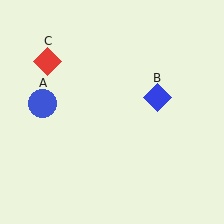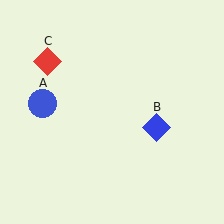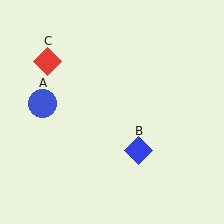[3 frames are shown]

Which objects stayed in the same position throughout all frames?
Blue circle (object A) and red diamond (object C) remained stationary.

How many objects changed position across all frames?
1 object changed position: blue diamond (object B).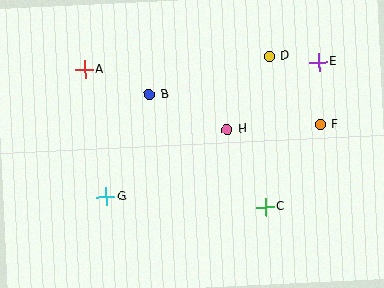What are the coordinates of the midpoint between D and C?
The midpoint between D and C is at (267, 132).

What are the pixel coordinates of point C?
Point C is at (265, 207).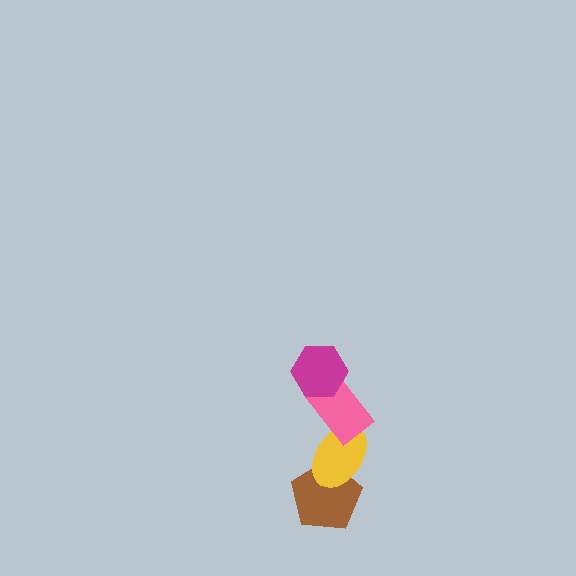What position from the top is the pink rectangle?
The pink rectangle is 2nd from the top.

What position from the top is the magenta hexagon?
The magenta hexagon is 1st from the top.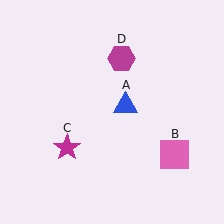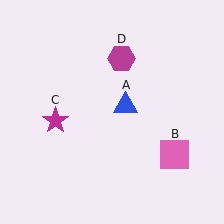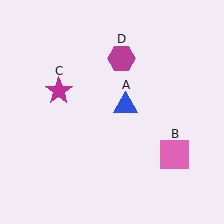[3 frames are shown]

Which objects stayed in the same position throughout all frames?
Blue triangle (object A) and pink square (object B) and magenta hexagon (object D) remained stationary.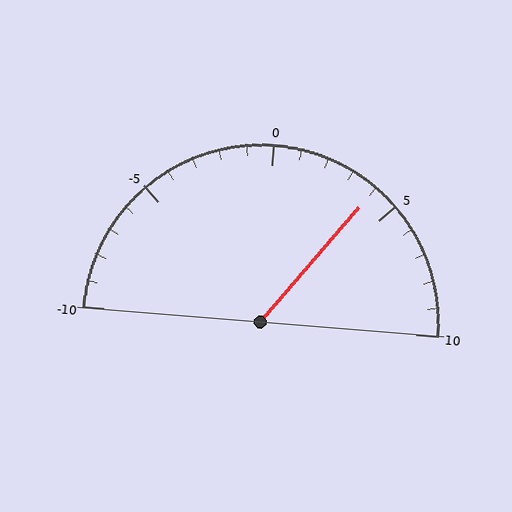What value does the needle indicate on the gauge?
The needle indicates approximately 4.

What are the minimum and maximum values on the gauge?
The gauge ranges from -10 to 10.